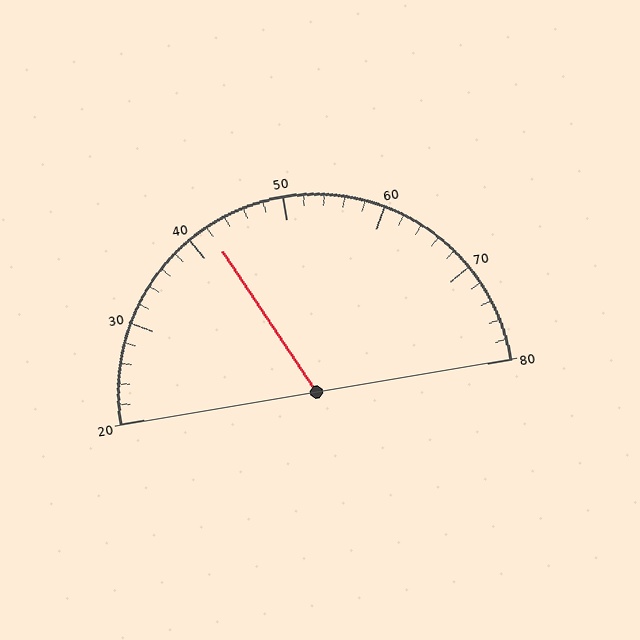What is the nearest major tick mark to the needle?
The nearest major tick mark is 40.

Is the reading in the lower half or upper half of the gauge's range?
The reading is in the lower half of the range (20 to 80).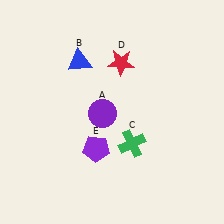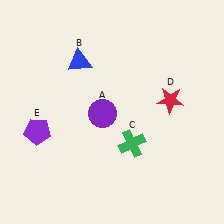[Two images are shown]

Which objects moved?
The objects that moved are: the red star (D), the purple pentagon (E).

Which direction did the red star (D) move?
The red star (D) moved right.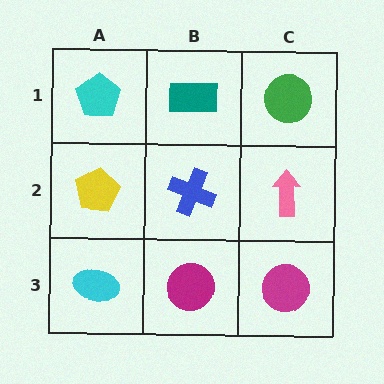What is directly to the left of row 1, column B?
A cyan pentagon.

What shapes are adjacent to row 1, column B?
A blue cross (row 2, column B), a cyan pentagon (row 1, column A), a green circle (row 1, column C).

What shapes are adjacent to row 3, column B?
A blue cross (row 2, column B), a cyan ellipse (row 3, column A), a magenta circle (row 3, column C).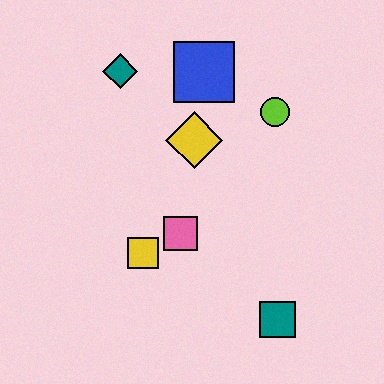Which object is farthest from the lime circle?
The teal square is farthest from the lime circle.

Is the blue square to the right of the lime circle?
No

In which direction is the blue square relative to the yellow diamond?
The blue square is above the yellow diamond.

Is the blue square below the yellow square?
No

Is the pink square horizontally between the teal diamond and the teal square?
Yes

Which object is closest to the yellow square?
The pink square is closest to the yellow square.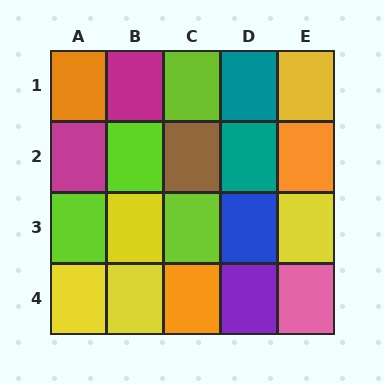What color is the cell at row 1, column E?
Yellow.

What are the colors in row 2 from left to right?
Magenta, lime, brown, teal, orange.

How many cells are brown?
1 cell is brown.